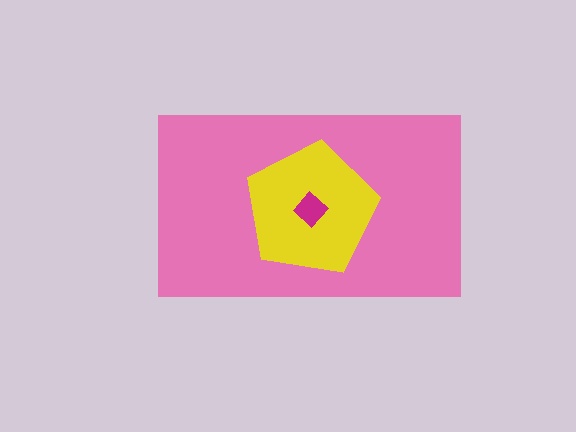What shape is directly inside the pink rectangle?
The yellow pentagon.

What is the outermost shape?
The pink rectangle.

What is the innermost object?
The magenta diamond.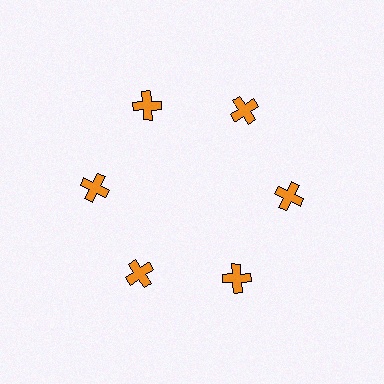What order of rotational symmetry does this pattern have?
This pattern has 6-fold rotational symmetry.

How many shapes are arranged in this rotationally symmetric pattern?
There are 6 shapes, arranged in 6 groups of 1.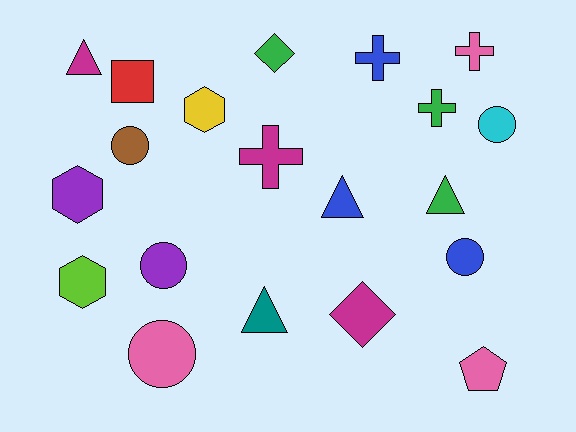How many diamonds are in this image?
There are 2 diamonds.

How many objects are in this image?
There are 20 objects.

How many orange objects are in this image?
There are no orange objects.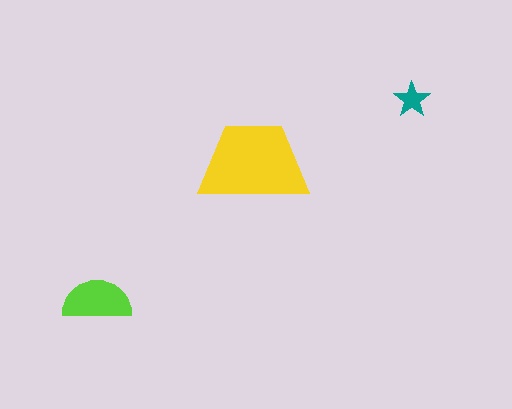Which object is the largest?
The yellow trapezoid.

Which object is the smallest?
The teal star.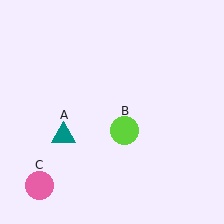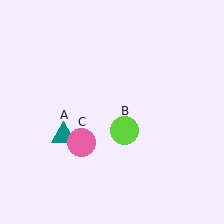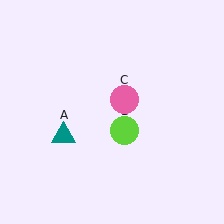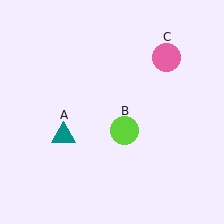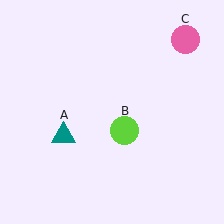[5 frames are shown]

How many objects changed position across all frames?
1 object changed position: pink circle (object C).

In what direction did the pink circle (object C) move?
The pink circle (object C) moved up and to the right.